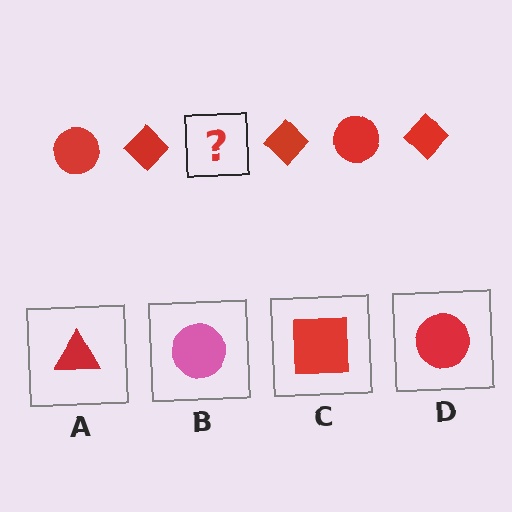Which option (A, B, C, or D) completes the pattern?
D.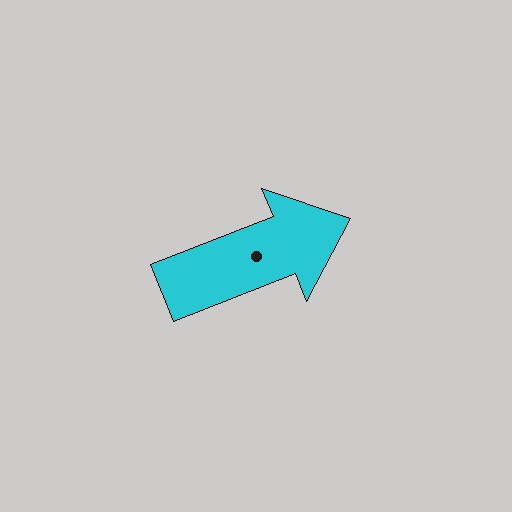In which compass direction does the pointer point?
East.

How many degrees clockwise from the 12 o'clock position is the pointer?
Approximately 68 degrees.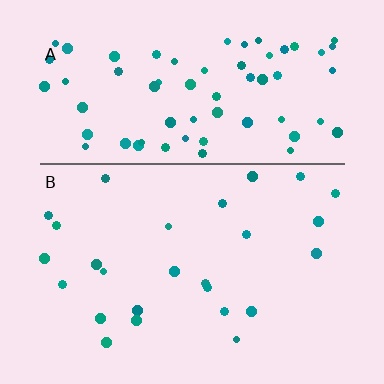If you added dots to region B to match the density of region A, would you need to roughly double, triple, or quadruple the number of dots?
Approximately triple.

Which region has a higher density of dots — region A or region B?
A (the top).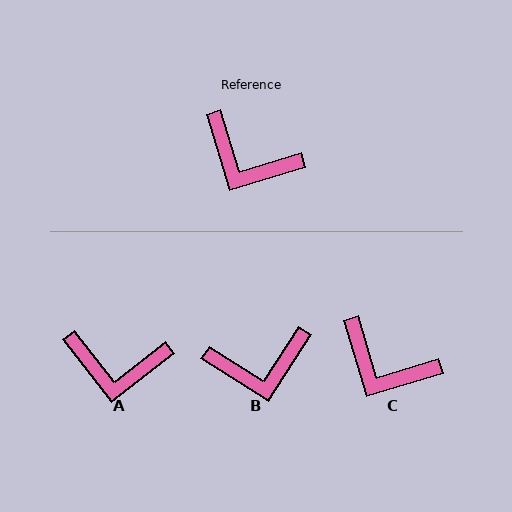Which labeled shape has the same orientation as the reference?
C.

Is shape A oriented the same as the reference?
No, it is off by about 21 degrees.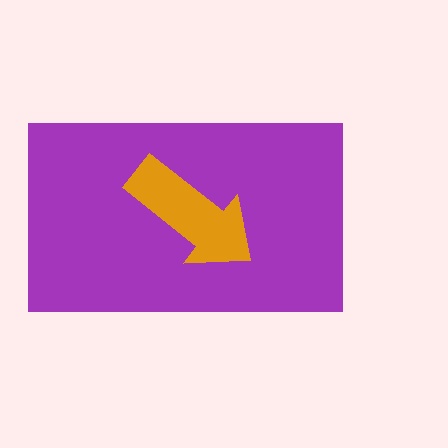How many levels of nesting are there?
2.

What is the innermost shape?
The orange arrow.